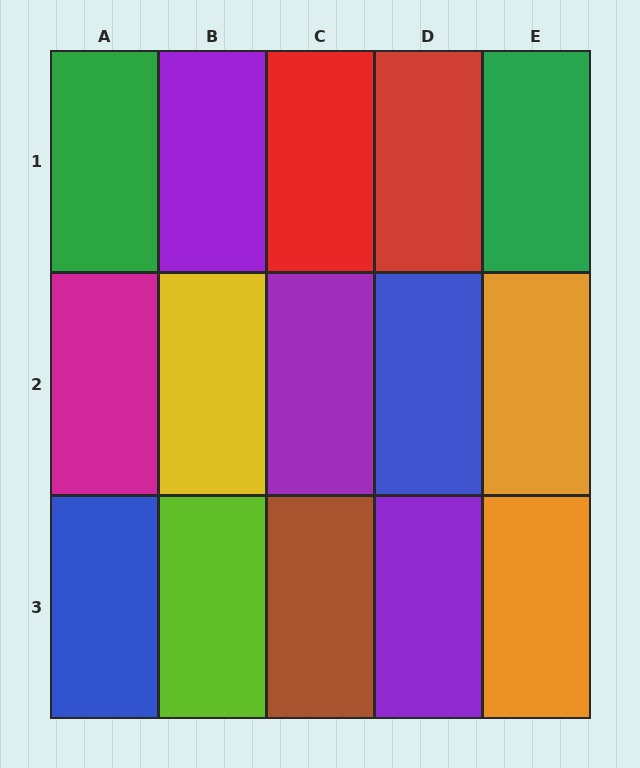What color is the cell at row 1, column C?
Red.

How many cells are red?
2 cells are red.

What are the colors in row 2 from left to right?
Magenta, yellow, purple, blue, orange.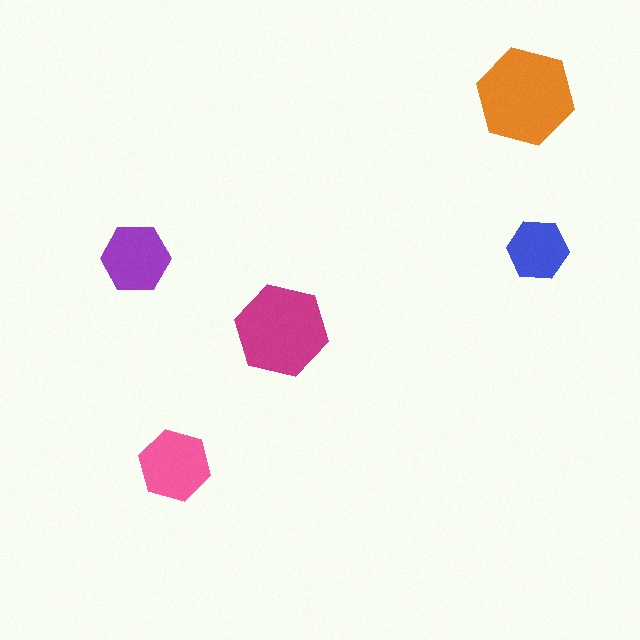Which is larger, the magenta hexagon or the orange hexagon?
The orange one.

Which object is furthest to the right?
The blue hexagon is rightmost.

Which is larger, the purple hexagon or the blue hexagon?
The purple one.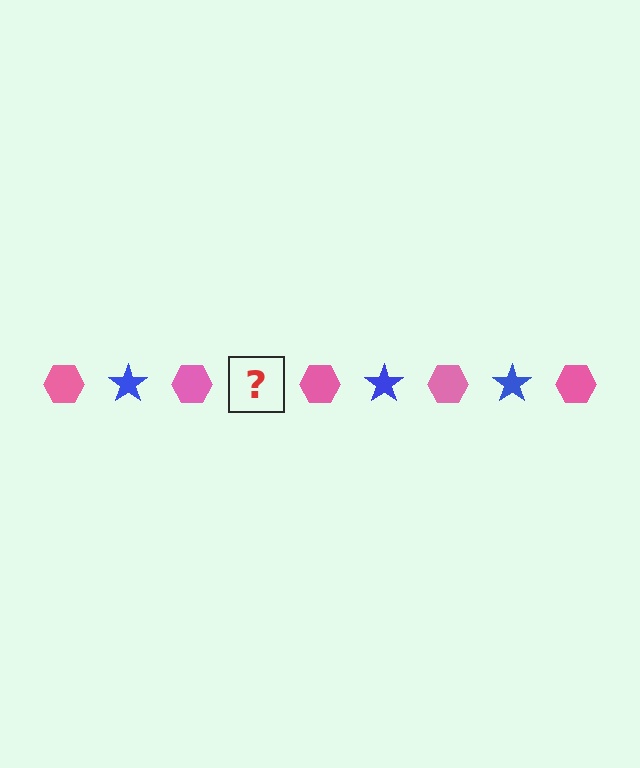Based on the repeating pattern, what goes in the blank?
The blank should be a blue star.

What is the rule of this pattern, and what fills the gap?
The rule is that the pattern alternates between pink hexagon and blue star. The gap should be filled with a blue star.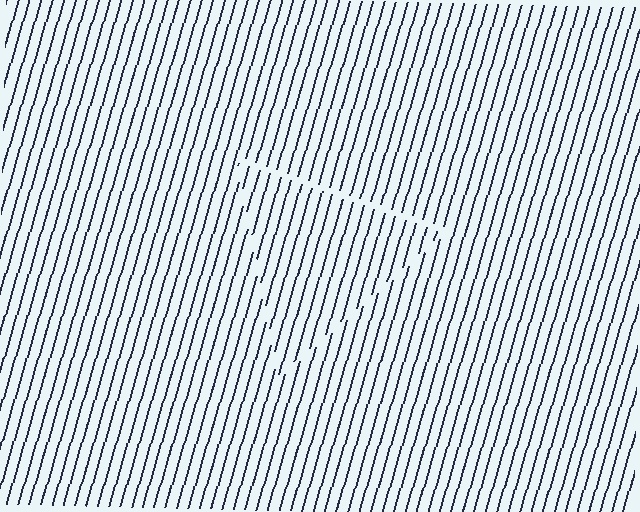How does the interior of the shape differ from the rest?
The interior of the shape contains the same grating, shifted by half a period — the contour is defined by the phase discontinuity where line-ends from the inner and outer gratings abut.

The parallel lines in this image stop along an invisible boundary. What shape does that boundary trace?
An illusory triangle. The interior of the shape contains the same grating, shifted by half a period — the contour is defined by the phase discontinuity where line-ends from the inner and outer gratings abut.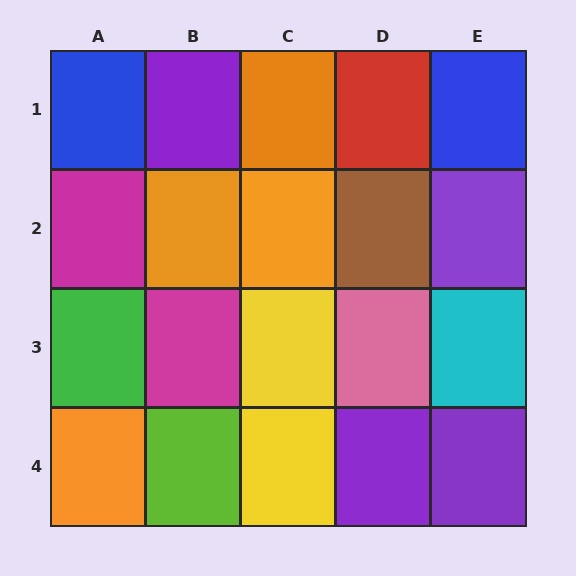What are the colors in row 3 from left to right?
Green, magenta, yellow, pink, cyan.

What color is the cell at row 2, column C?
Orange.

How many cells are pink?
1 cell is pink.